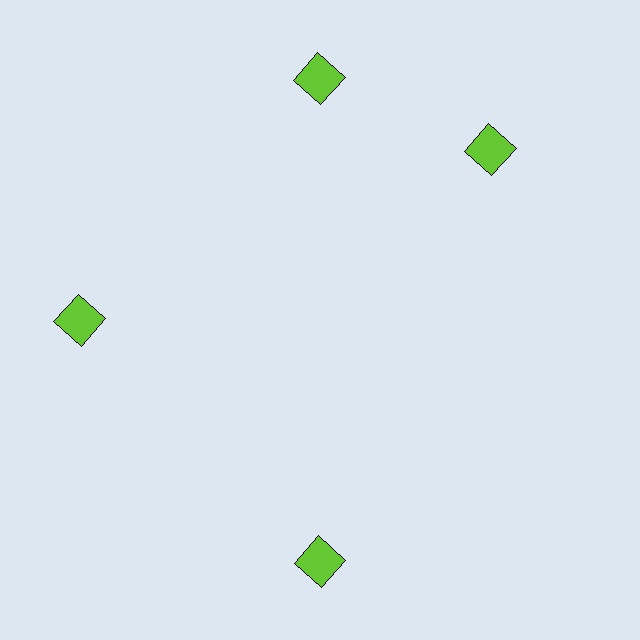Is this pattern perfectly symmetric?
No. The 4 lime squares are arranged in a ring, but one element near the 3 o'clock position is rotated out of alignment along the ring, breaking the 4-fold rotational symmetry.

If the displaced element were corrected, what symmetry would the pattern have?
It would have 4-fold rotational symmetry — the pattern would map onto itself every 90 degrees.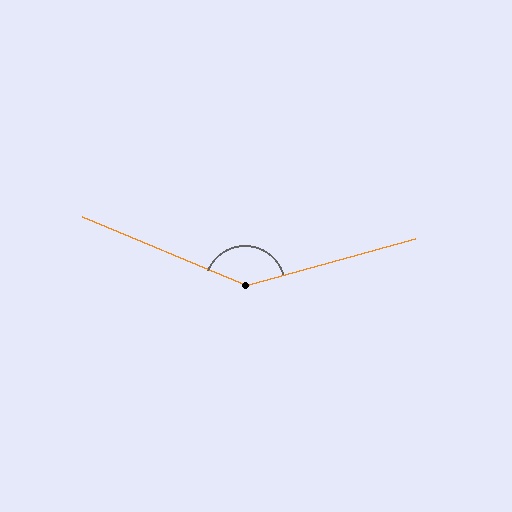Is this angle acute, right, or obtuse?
It is obtuse.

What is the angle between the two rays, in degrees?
Approximately 142 degrees.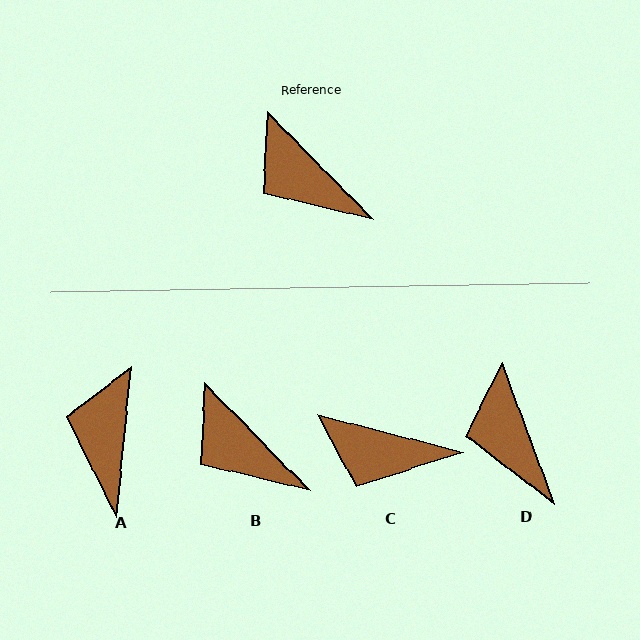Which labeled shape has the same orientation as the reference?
B.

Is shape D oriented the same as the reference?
No, it is off by about 24 degrees.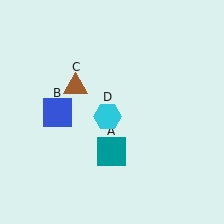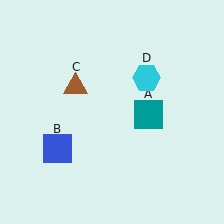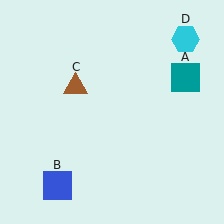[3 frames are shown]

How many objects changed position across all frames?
3 objects changed position: teal square (object A), blue square (object B), cyan hexagon (object D).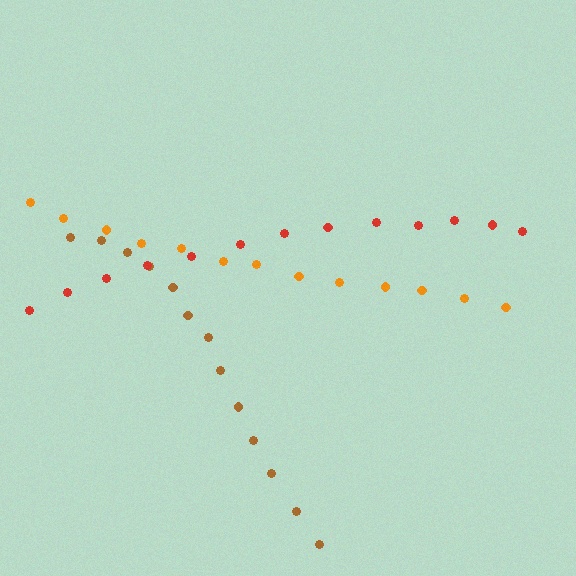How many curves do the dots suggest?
There are 3 distinct paths.